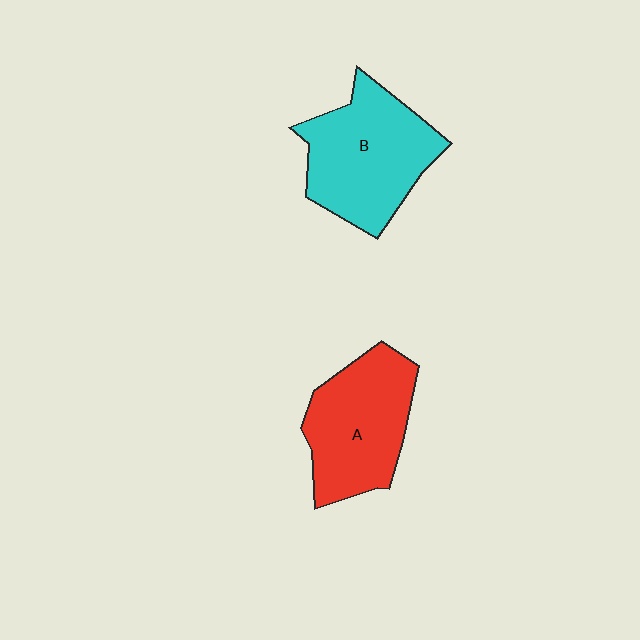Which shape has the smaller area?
Shape A (red).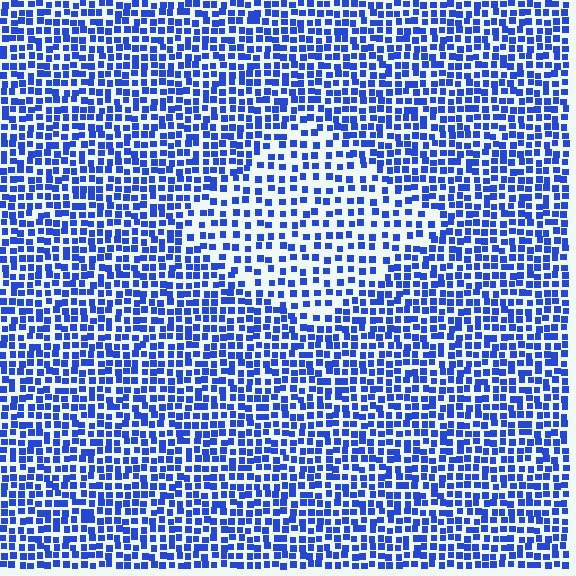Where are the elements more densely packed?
The elements are more densely packed outside the diamond boundary.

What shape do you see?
I see a diamond.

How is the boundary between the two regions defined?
The boundary is defined by a change in element density (approximately 1.7x ratio). All elements are the same color, size, and shape.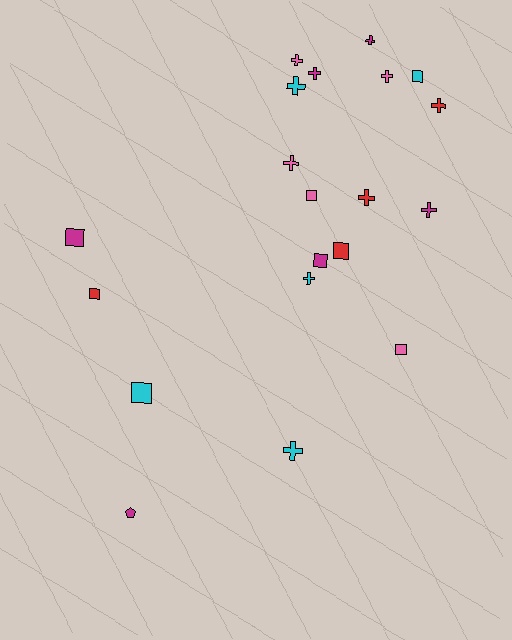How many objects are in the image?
There are 20 objects.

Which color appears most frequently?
Magenta, with 6 objects.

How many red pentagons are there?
There are no red pentagons.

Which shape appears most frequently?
Cross, with 11 objects.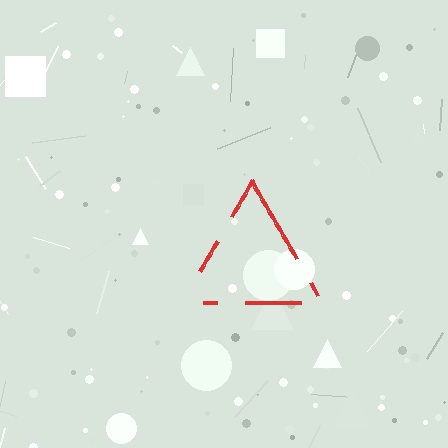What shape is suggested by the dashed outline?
The dashed outline suggests a triangle.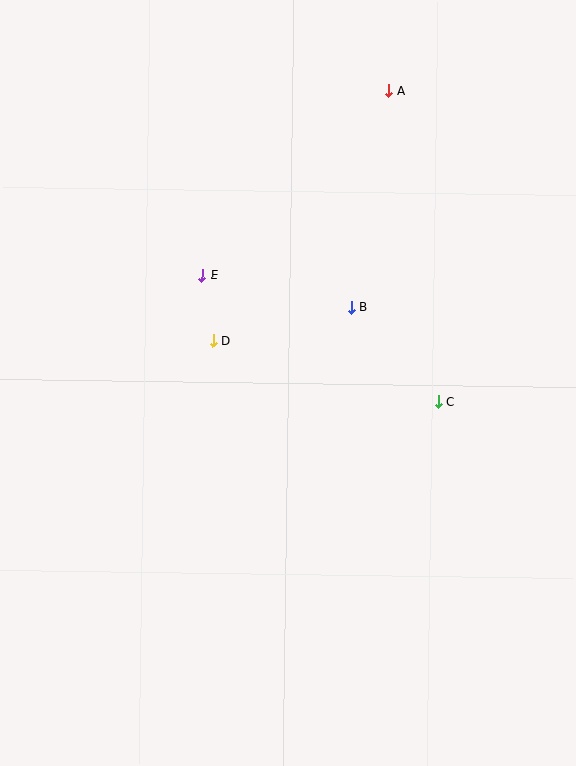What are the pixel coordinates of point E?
Point E is at (202, 275).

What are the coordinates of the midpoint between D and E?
The midpoint between D and E is at (208, 308).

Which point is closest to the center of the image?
Point D at (213, 341) is closest to the center.